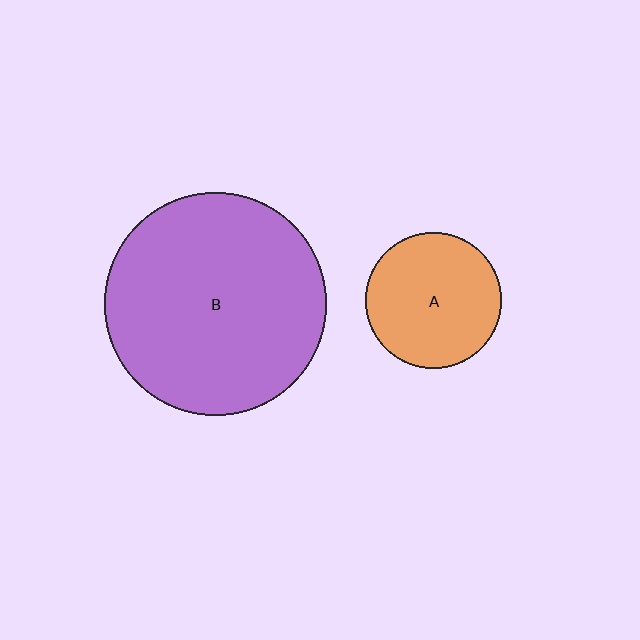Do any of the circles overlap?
No, none of the circles overlap.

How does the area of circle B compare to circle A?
Approximately 2.7 times.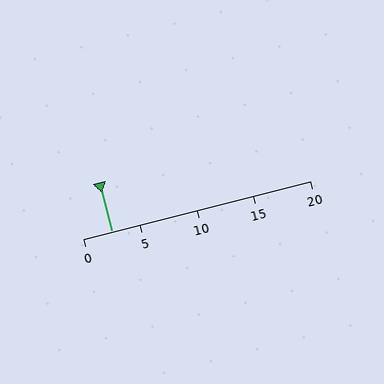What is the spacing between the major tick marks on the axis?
The major ticks are spaced 5 apart.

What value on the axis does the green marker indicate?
The marker indicates approximately 2.5.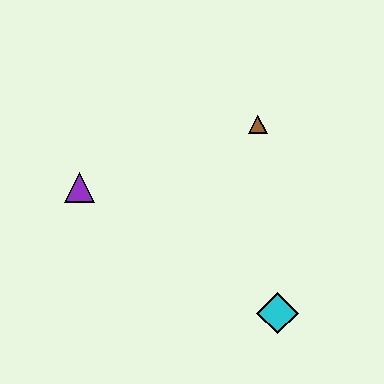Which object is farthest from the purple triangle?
The cyan diamond is farthest from the purple triangle.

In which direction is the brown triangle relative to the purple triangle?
The brown triangle is to the right of the purple triangle.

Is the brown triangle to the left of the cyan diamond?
Yes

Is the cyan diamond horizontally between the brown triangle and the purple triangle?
No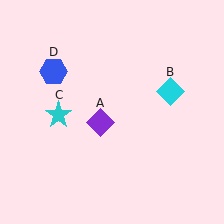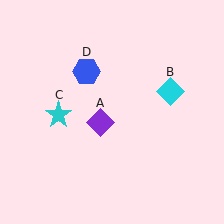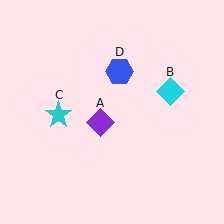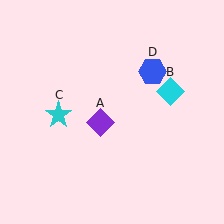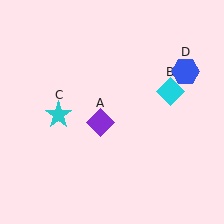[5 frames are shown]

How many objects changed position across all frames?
1 object changed position: blue hexagon (object D).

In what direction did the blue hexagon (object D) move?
The blue hexagon (object D) moved right.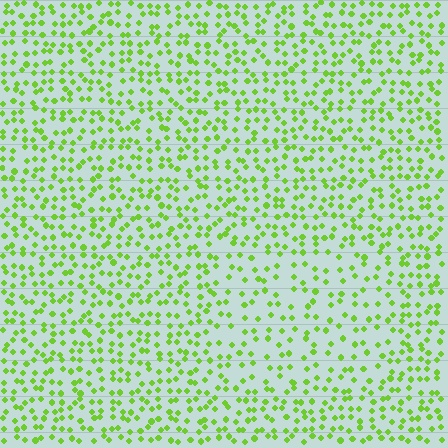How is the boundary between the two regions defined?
The boundary is defined by a change in element density (approximately 1.7x ratio). All elements are the same color, size, and shape.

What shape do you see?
I see a rectangle.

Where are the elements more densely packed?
The elements are more densely packed outside the rectangle boundary.